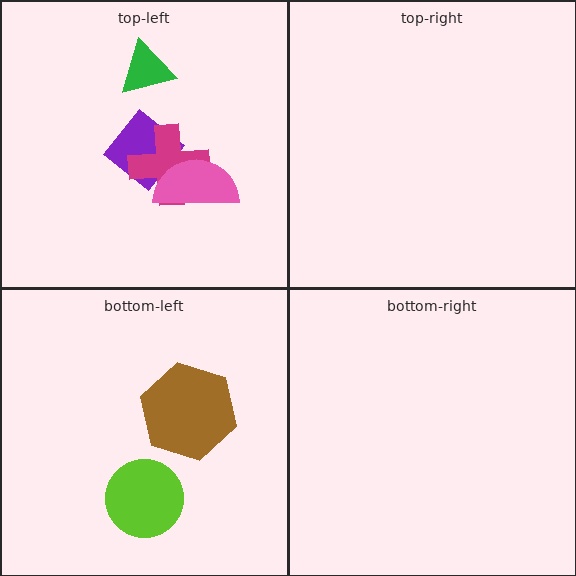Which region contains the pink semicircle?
The top-left region.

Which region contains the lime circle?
The bottom-left region.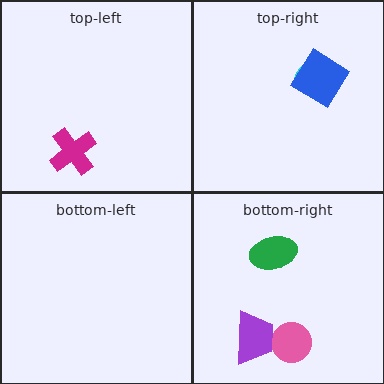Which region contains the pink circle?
The bottom-right region.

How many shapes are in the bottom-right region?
3.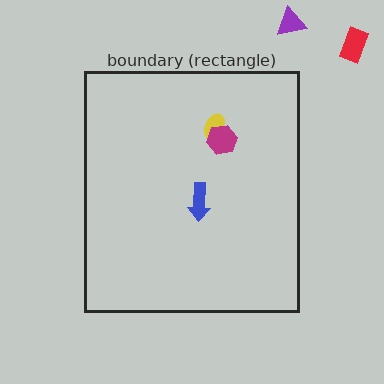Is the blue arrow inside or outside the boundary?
Inside.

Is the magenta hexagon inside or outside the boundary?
Inside.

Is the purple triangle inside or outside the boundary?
Outside.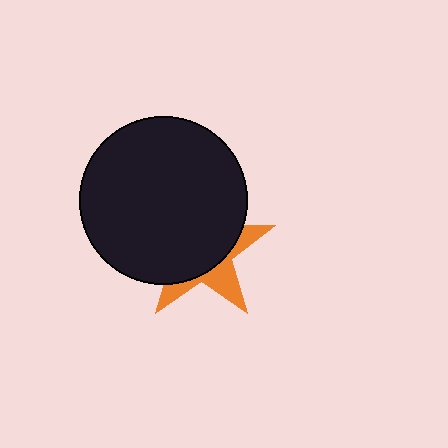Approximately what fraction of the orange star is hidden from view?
Roughly 68% of the orange star is hidden behind the black circle.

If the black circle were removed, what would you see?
You would see the complete orange star.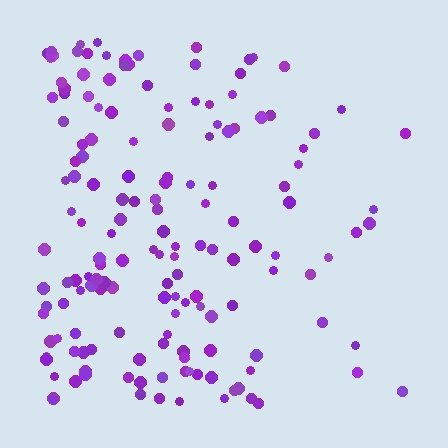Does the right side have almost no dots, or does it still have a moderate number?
Still a moderate number, just noticeably fewer than the left.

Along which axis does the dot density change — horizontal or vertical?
Horizontal.